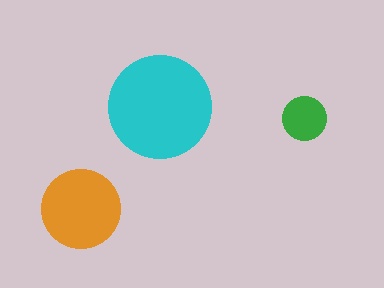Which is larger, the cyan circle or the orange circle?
The cyan one.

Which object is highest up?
The cyan circle is topmost.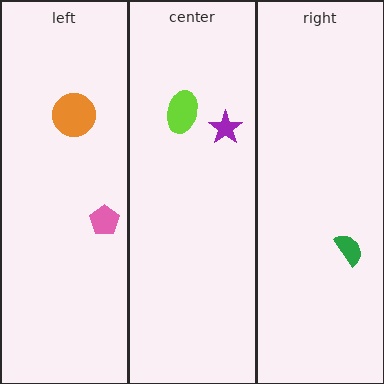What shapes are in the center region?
The purple star, the lime ellipse.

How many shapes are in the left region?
2.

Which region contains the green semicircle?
The right region.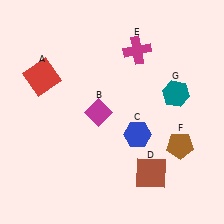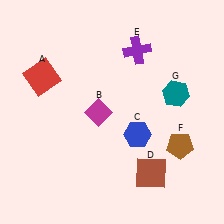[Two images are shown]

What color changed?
The cross (E) changed from magenta in Image 1 to purple in Image 2.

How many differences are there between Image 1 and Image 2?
There is 1 difference between the two images.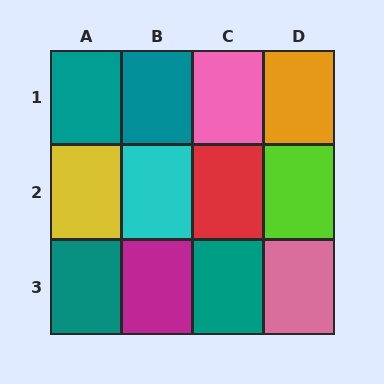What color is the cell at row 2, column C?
Red.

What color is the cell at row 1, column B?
Teal.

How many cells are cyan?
1 cell is cyan.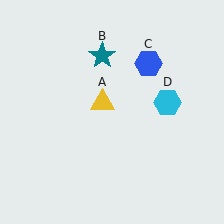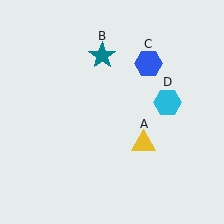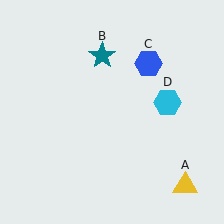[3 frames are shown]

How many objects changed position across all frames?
1 object changed position: yellow triangle (object A).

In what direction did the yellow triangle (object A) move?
The yellow triangle (object A) moved down and to the right.